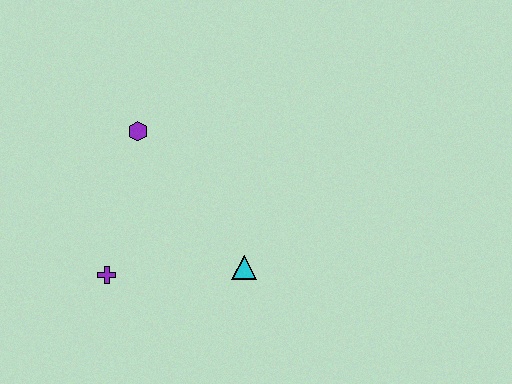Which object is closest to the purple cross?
The cyan triangle is closest to the purple cross.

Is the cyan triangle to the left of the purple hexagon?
No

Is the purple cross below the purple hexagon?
Yes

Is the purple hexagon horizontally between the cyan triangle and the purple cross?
Yes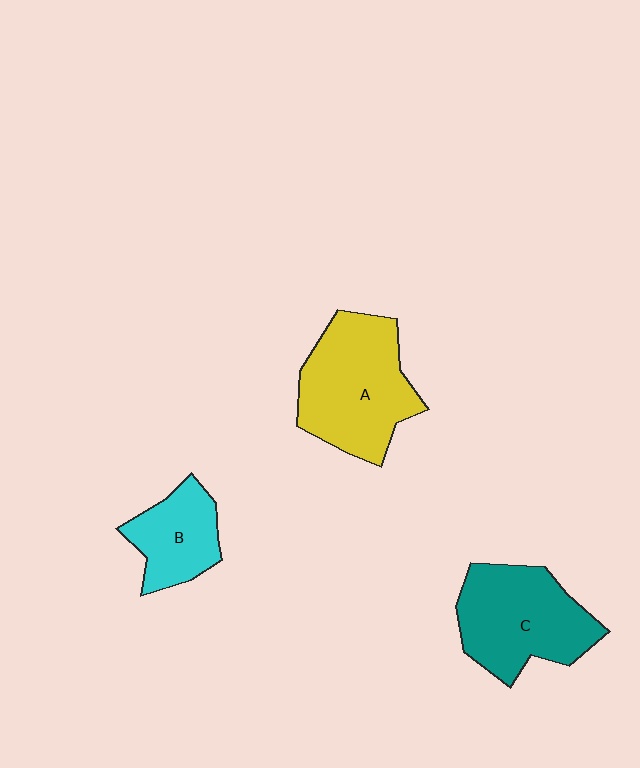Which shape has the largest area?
Shape A (yellow).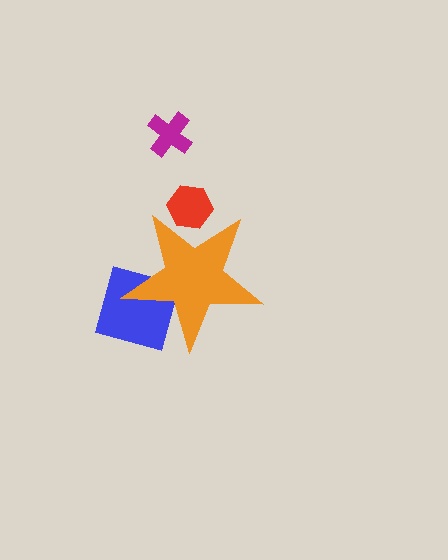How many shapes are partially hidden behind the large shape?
2 shapes are partially hidden.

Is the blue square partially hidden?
Yes, the blue square is partially hidden behind the orange star.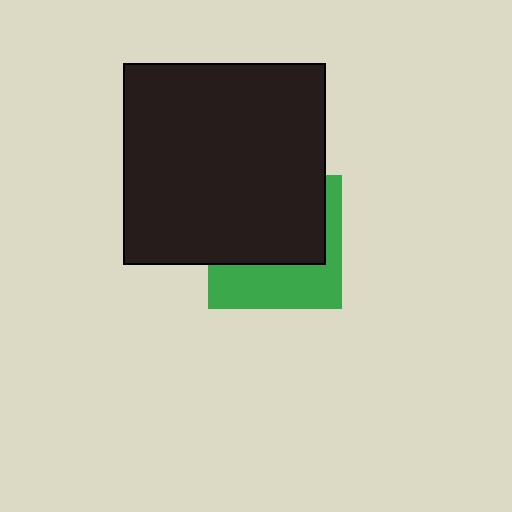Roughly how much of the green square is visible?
A small part of it is visible (roughly 41%).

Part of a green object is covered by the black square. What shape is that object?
It is a square.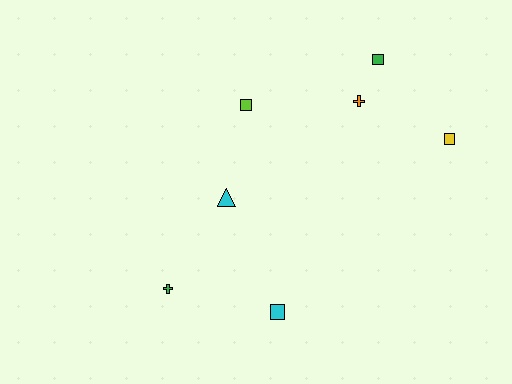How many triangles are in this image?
There is 1 triangle.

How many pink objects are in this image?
There are no pink objects.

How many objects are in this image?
There are 7 objects.